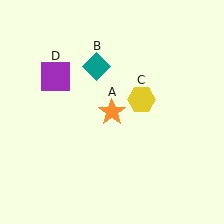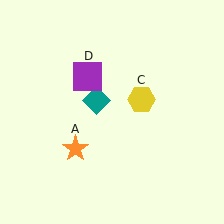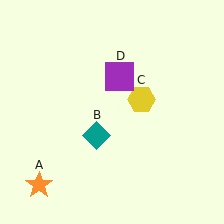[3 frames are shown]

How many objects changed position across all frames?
3 objects changed position: orange star (object A), teal diamond (object B), purple square (object D).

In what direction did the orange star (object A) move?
The orange star (object A) moved down and to the left.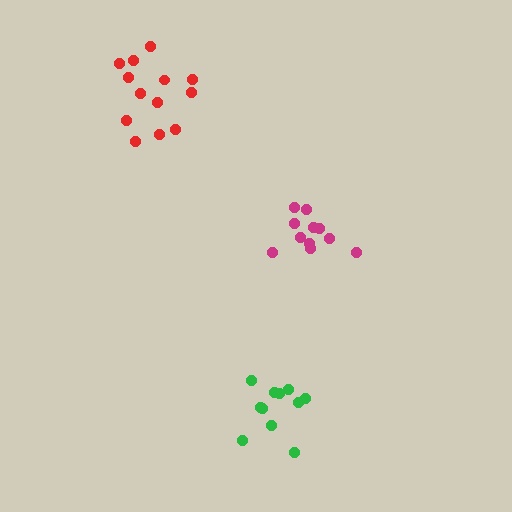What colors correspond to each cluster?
The clusters are colored: red, magenta, green.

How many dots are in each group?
Group 1: 13 dots, Group 2: 11 dots, Group 3: 11 dots (35 total).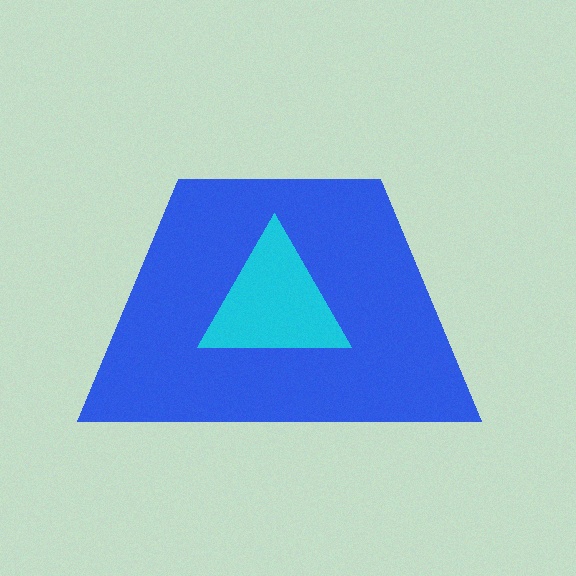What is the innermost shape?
The cyan triangle.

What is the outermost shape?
The blue trapezoid.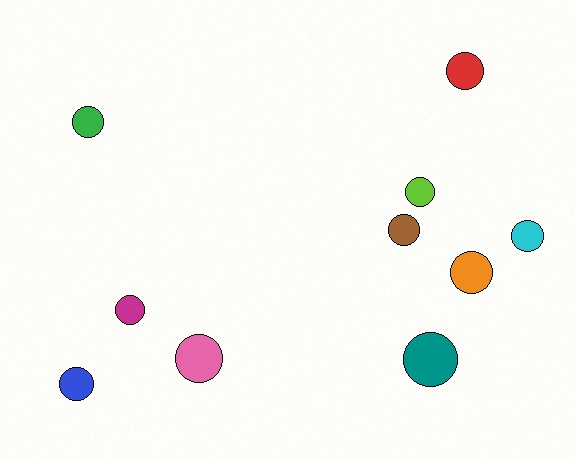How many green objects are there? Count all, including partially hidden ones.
There is 1 green object.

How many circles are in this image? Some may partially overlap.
There are 10 circles.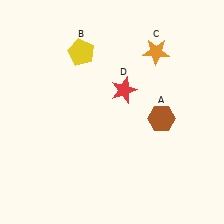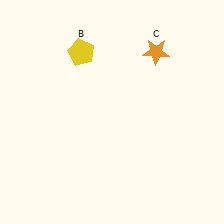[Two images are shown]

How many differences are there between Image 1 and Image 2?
There are 2 differences between the two images.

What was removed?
The brown hexagon (A), the red star (D) were removed in Image 2.